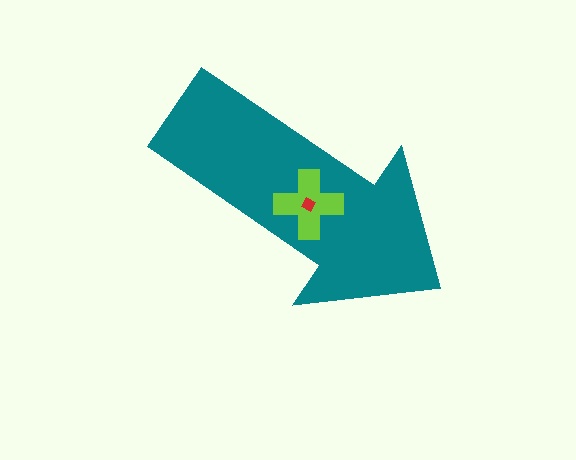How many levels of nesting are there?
3.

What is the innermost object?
The red diamond.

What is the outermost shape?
The teal arrow.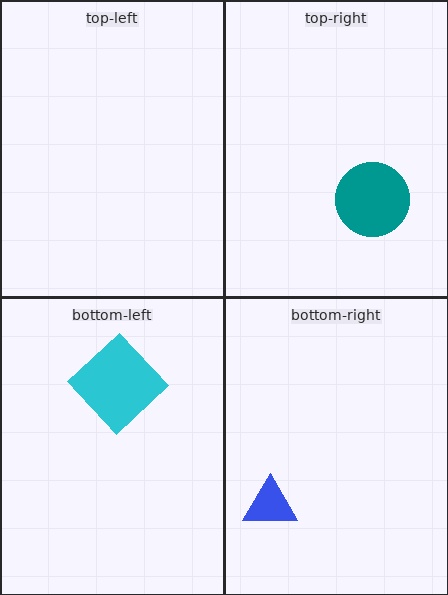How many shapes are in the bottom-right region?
1.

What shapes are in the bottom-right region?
The blue triangle.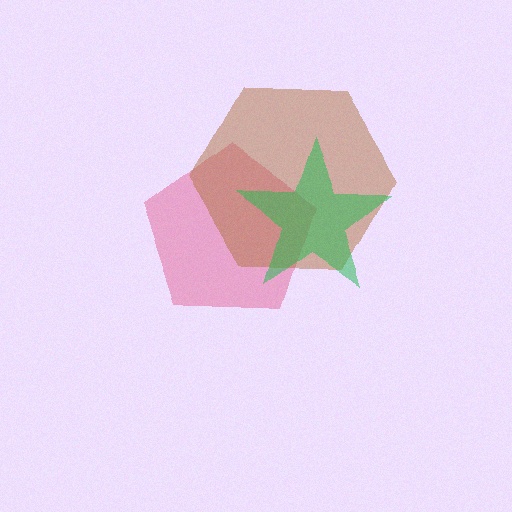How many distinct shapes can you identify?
There are 3 distinct shapes: a pink pentagon, a brown hexagon, a green star.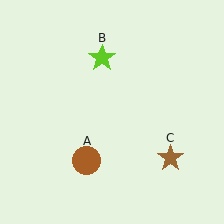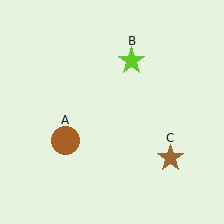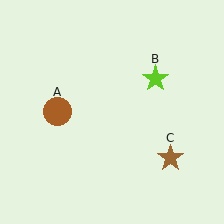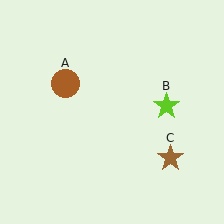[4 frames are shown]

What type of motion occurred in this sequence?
The brown circle (object A), lime star (object B) rotated clockwise around the center of the scene.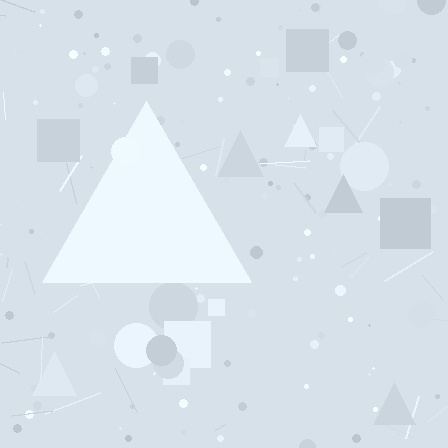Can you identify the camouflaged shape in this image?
The camouflaged shape is a triangle.